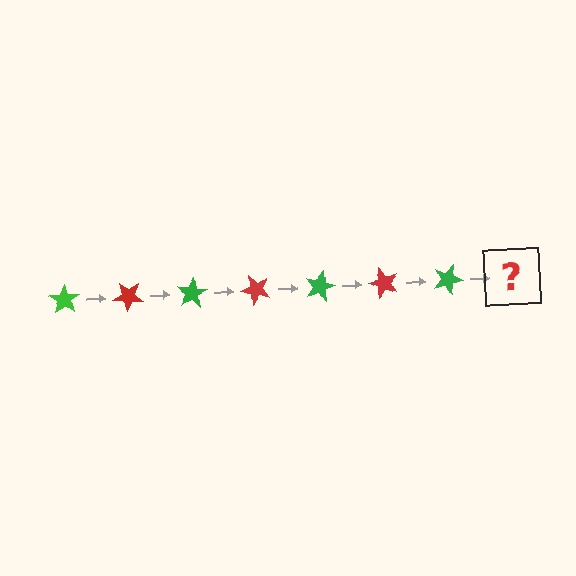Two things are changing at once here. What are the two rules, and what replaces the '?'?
The two rules are that it rotates 40 degrees each step and the color cycles through green and red. The '?' should be a red star, rotated 280 degrees from the start.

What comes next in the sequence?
The next element should be a red star, rotated 280 degrees from the start.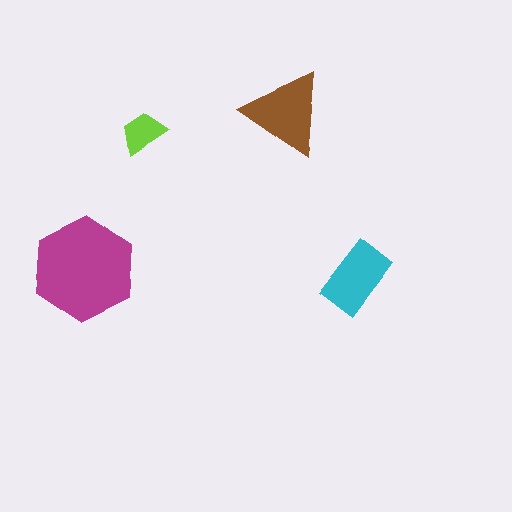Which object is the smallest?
The lime trapezoid.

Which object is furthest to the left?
The magenta hexagon is leftmost.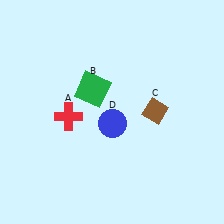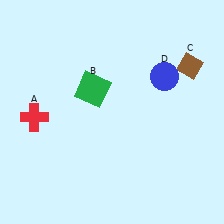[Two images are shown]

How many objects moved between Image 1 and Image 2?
3 objects moved between the two images.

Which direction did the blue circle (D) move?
The blue circle (D) moved right.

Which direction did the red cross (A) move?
The red cross (A) moved left.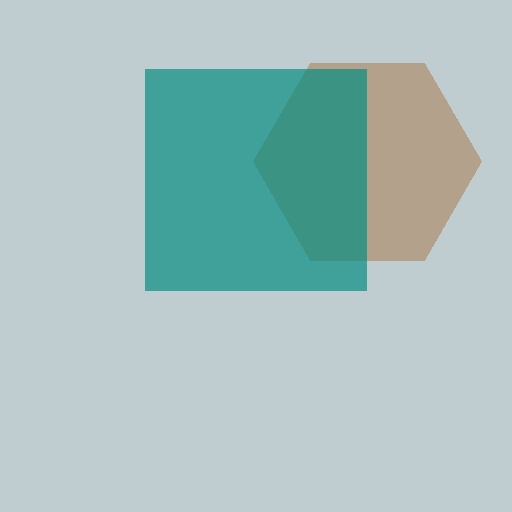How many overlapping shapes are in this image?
There are 2 overlapping shapes in the image.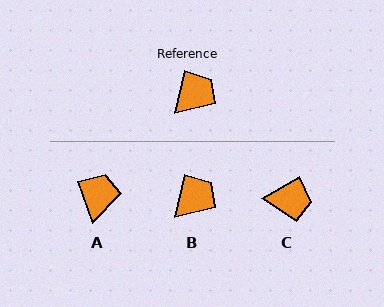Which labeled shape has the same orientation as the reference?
B.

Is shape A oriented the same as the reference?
No, it is off by about 32 degrees.